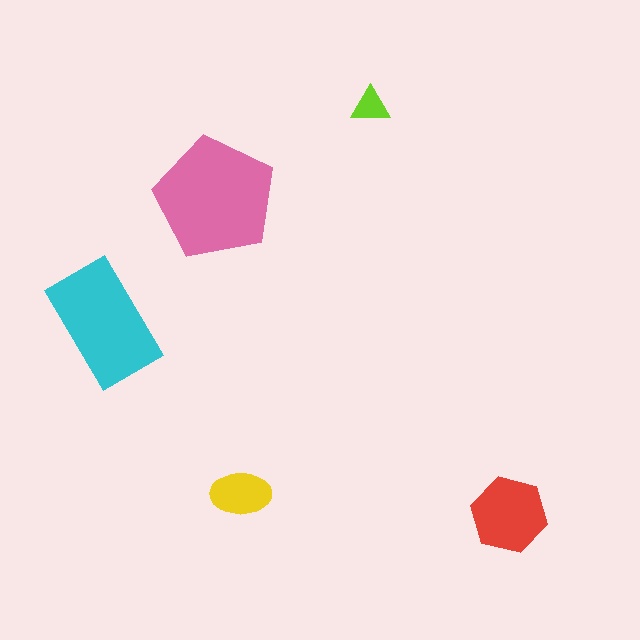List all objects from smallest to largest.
The lime triangle, the yellow ellipse, the red hexagon, the cyan rectangle, the pink pentagon.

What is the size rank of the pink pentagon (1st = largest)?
1st.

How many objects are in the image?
There are 5 objects in the image.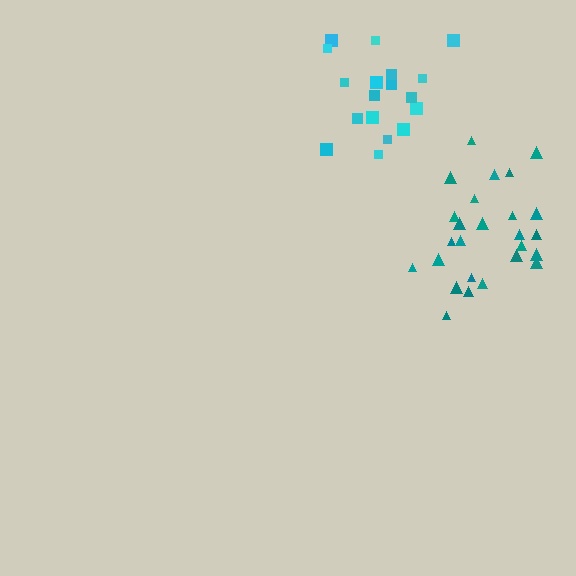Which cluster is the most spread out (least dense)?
Cyan.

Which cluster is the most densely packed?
Teal.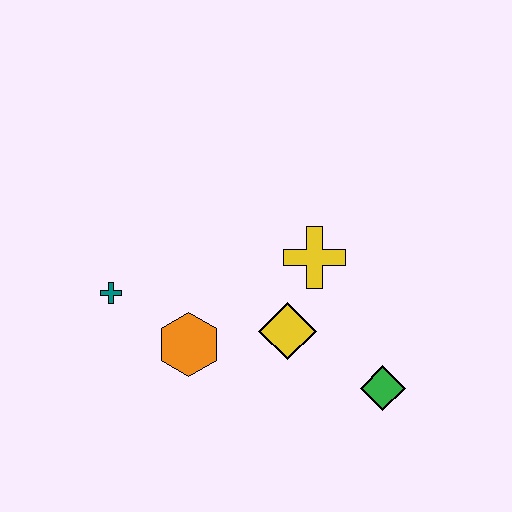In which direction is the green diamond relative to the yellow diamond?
The green diamond is to the right of the yellow diamond.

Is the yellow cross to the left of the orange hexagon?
No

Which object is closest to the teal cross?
The orange hexagon is closest to the teal cross.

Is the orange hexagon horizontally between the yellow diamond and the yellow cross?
No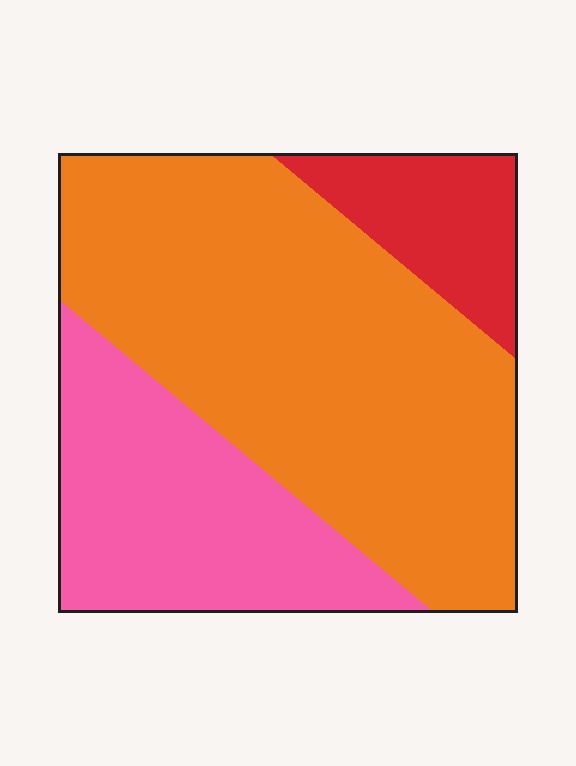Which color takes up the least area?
Red, at roughly 10%.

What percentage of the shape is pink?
Pink covers 28% of the shape.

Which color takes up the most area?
Orange, at roughly 60%.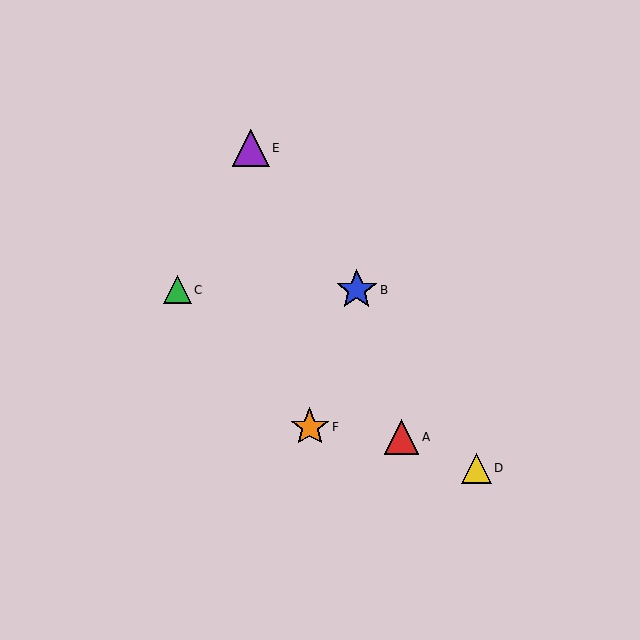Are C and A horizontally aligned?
No, C is at y≈290 and A is at y≈437.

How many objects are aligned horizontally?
2 objects (B, C) are aligned horizontally.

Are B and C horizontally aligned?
Yes, both are at y≈290.